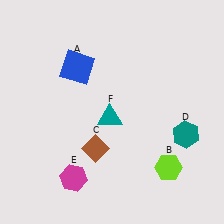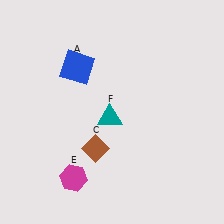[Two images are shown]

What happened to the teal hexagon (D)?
The teal hexagon (D) was removed in Image 2. It was in the bottom-right area of Image 1.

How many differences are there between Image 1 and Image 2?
There are 2 differences between the two images.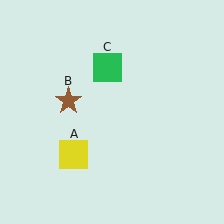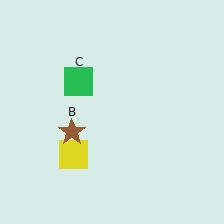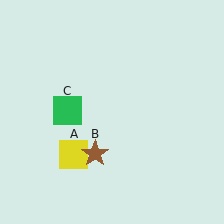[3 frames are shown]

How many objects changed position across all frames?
2 objects changed position: brown star (object B), green square (object C).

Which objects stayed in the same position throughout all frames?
Yellow square (object A) remained stationary.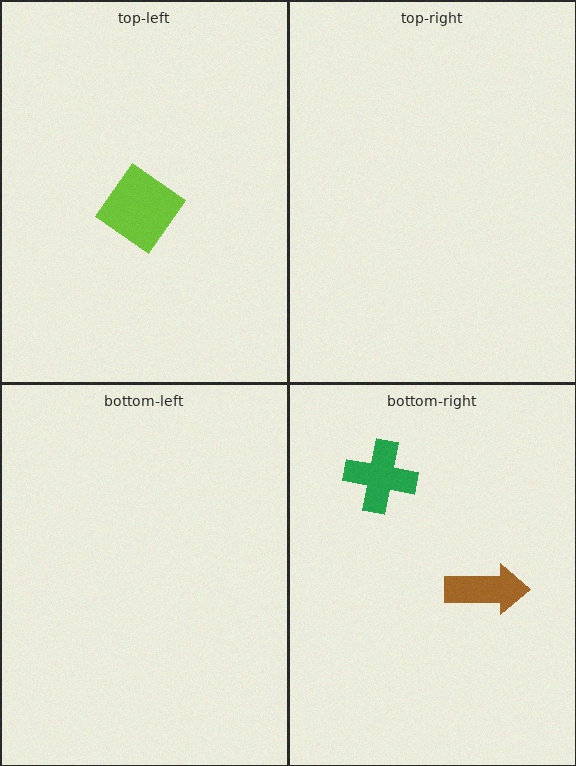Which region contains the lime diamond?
The top-left region.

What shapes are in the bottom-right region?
The brown arrow, the green cross.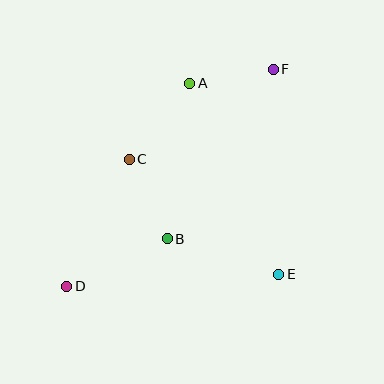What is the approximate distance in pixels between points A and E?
The distance between A and E is approximately 211 pixels.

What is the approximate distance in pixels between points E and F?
The distance between E and F is approximately 205 pixels.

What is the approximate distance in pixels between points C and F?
The distance between C and F is approximately 169 pixels.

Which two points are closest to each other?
Points A and F are closest to each other.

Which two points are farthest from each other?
Points D and F are farthest from each other.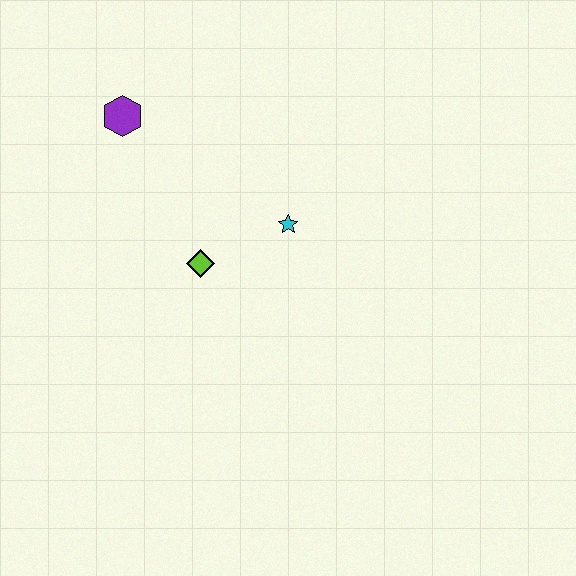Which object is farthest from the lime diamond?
The purple hexagon is farthest from the lime diamond.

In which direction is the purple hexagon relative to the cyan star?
The purple hexagon is to the left of the cyan star.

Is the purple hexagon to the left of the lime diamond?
Yes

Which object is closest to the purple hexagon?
The lime diamond is closest to the purple hexagon.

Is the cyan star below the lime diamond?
No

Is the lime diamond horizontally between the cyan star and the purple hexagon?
Yes